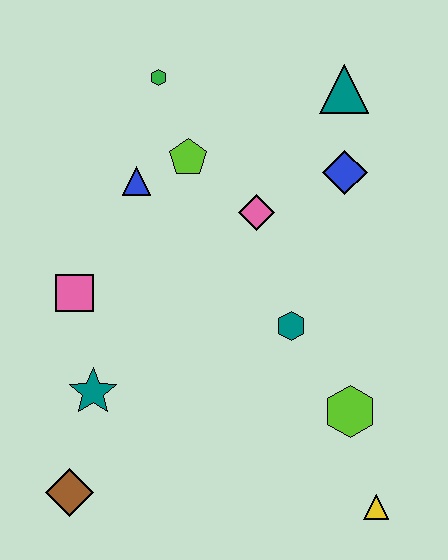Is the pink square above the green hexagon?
No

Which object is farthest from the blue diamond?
The brown diamond is farthest from the blue diamond.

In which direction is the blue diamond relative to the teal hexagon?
The blue diamond is above the teal hexagon.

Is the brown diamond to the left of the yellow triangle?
Yes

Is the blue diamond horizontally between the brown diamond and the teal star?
No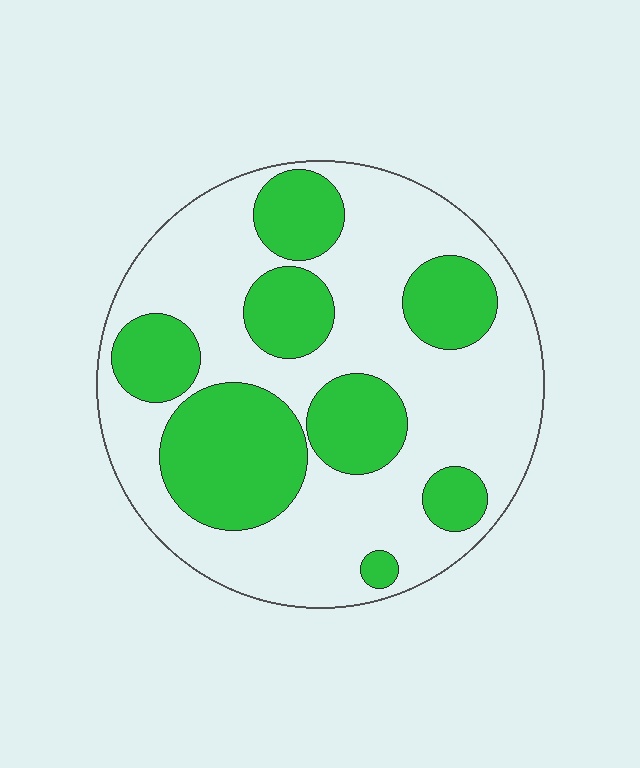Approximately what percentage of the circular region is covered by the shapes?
Approximately 35%.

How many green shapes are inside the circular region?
8.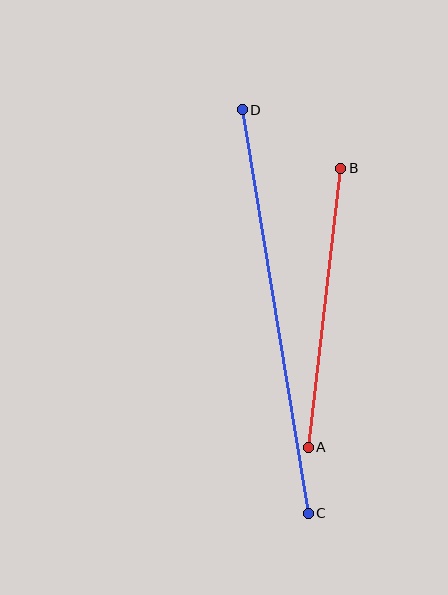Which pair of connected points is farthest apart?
Points C and D are farthest apart.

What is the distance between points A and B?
The distance is approximately 281 pixels.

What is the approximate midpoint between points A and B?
The midpoint is at approximately (324, 308) pixels.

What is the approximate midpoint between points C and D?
The midpoint is at approximately (275, 311) pixels.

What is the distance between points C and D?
The distance is approximately 409 pixels.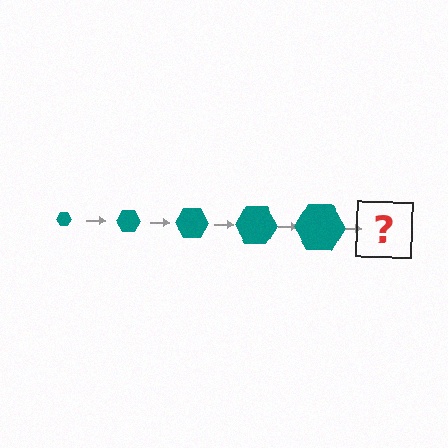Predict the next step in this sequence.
The next step is a teal hexagon, larger than the previous one.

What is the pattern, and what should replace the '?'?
The pattern is that the hexagon gets progressively larger each step. The '?' should be a teal hexagon, larger than the previous one.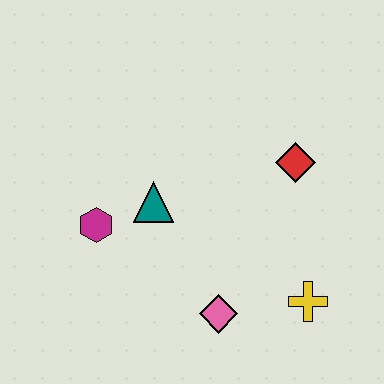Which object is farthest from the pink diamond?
The red diamond is farthest from the pink diamond.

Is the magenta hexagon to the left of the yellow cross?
Yes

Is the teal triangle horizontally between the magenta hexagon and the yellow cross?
Yes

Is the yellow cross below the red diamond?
Yes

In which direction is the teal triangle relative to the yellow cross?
The teal triangle is to the left of the yellow cross.